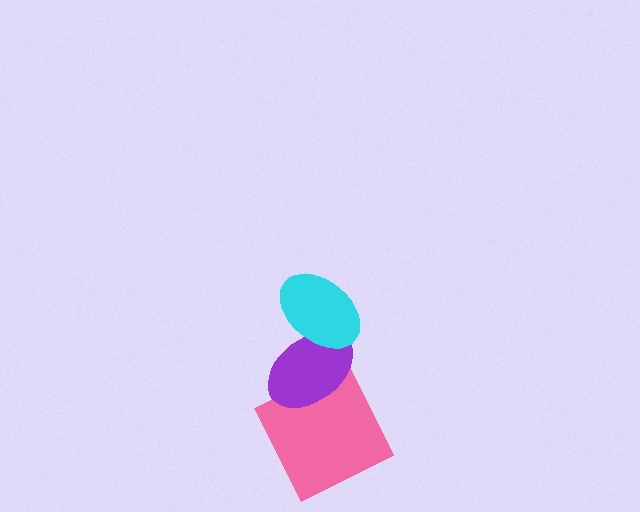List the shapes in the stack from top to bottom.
From top to bottom: the cyan ellipse, the purple ellipse, the pink square.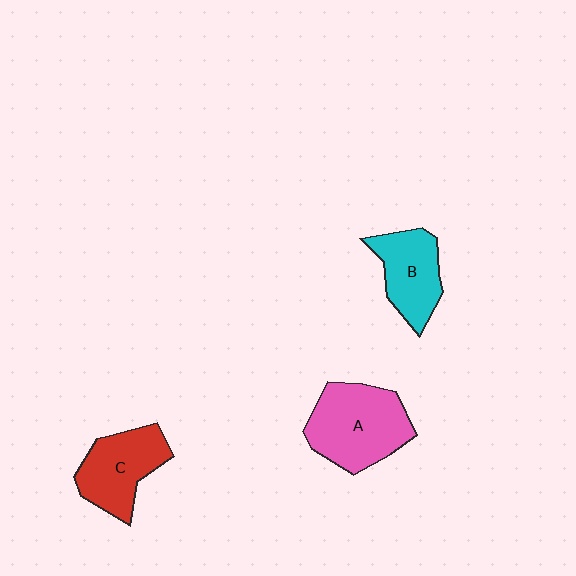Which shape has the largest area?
Shape A (pink).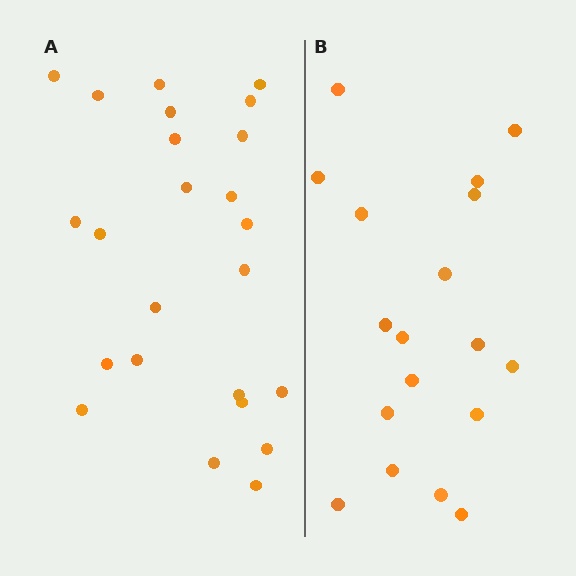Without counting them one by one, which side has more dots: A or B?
Region A (the left region) has more dots.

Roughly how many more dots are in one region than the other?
Region A has about 6 more dots than region B.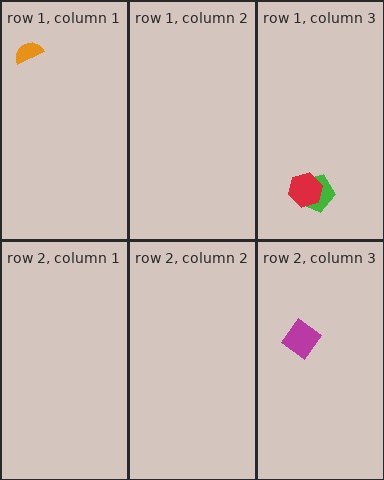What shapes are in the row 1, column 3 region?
The green pentagon, the red hexagon.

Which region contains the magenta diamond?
The row 2, column 3 region.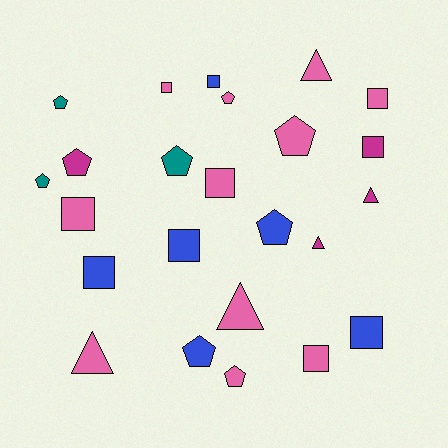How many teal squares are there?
There are no teal squares.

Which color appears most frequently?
Pink, with 11 objects.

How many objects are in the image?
There are 24 objects.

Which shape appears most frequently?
Square, with 10 objects.